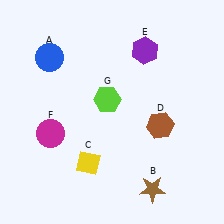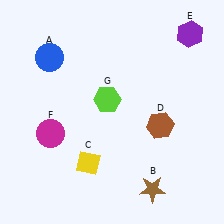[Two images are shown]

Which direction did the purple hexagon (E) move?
The purple hexagon (E) moved right.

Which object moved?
The purple hexagon (E) moved right.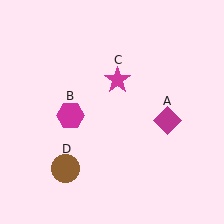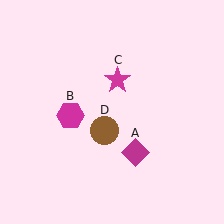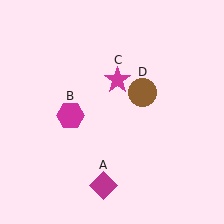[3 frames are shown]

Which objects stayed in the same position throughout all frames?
Magenta hexagon (object B) and magenta star (object C) remained stationary.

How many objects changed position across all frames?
2 objects changed position: magenta diamond (object A), brown circle (object D).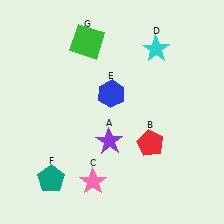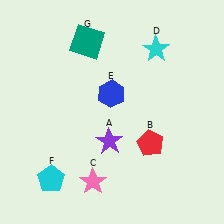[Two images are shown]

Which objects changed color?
F changed from teal to cyan. G changed from green to teal.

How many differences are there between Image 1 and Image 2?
There are 2 differences between the two images.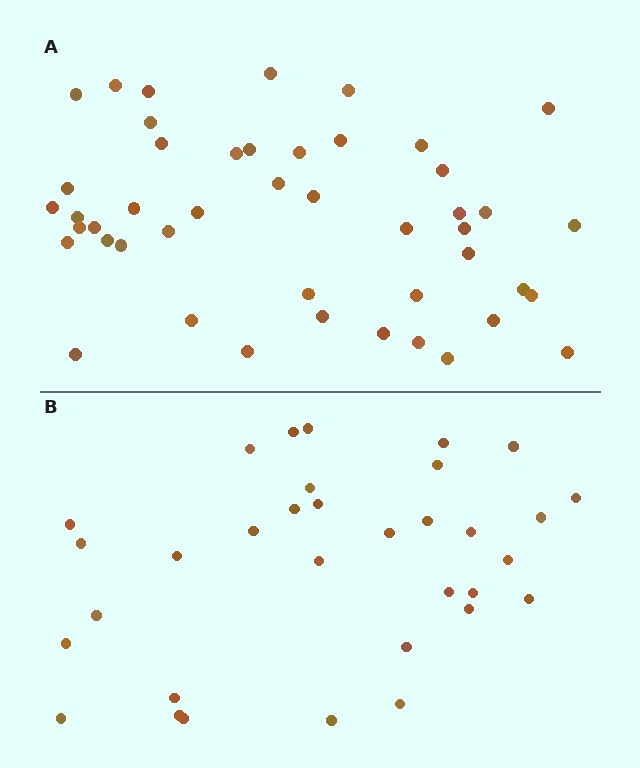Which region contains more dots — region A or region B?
Region A (the top region) has more dots.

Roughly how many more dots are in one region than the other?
Region A has approximately 15 more dots than region B.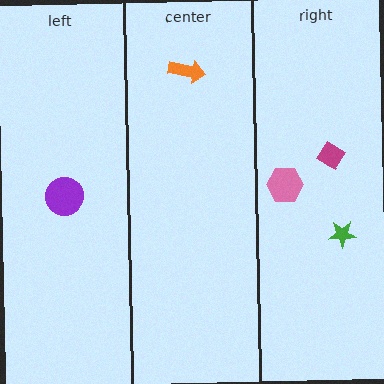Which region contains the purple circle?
The left region.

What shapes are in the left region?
The purple circle.